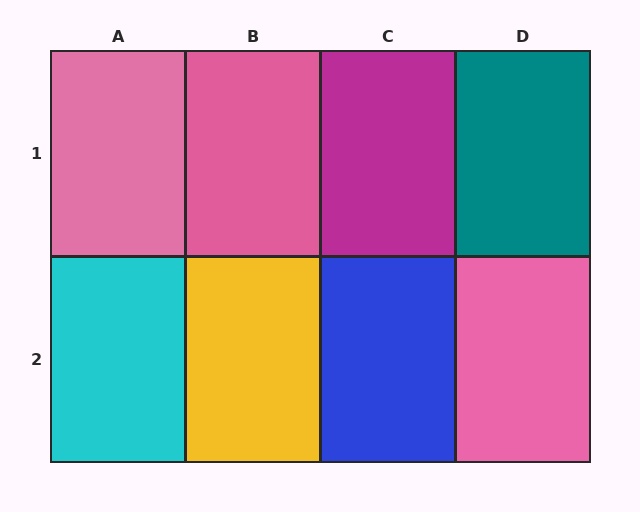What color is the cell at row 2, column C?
Blue.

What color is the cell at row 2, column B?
Yellow.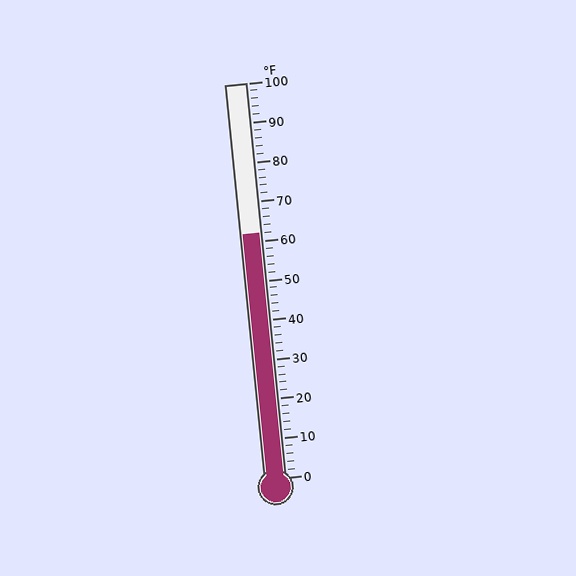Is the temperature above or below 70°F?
The temperature is below 70°F.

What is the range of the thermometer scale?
The thermometer scale ranges from 0°F to 100°F.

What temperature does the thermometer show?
The thermometer shows approximately 62°F.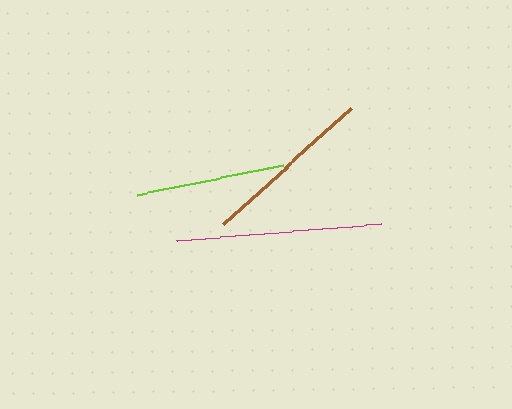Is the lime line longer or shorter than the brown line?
The brown line is longer than the lime line.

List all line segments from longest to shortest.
From longest to shortest: magenta, brown, lime.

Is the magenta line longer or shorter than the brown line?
The magenta line is longer than the brown line.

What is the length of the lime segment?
The lime segment is approximately 150 pixels long.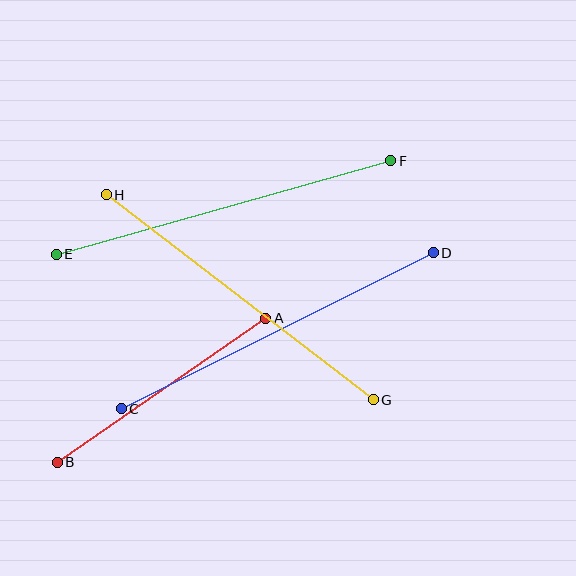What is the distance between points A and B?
The distance is approximately 253 pixels.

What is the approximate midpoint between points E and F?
The midpoint is at approximately (224, 208) pixels.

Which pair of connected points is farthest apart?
Points C and D are farthest apart.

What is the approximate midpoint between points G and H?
The midpoint is at approximately (240, 297) pixels.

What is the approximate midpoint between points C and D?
The midpoint is at approximately (277, 331) pixels.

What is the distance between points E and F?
The distance is approximately 348 pixels.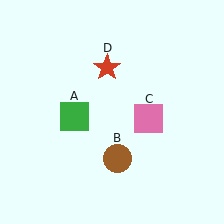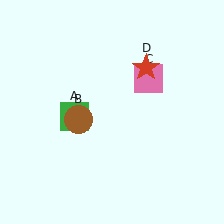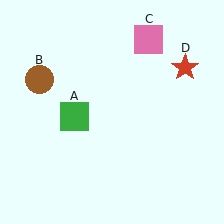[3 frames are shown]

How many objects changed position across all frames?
3 objects changed position: brown circle (object B), pink square (object C), red star (object D).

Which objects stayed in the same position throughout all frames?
Green square (object A) remained stationary.